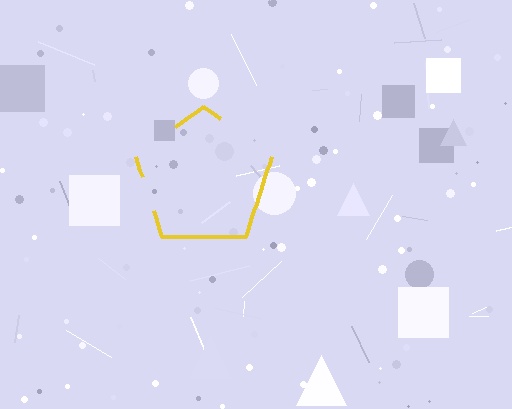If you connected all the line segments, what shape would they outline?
They would outline a pentagon.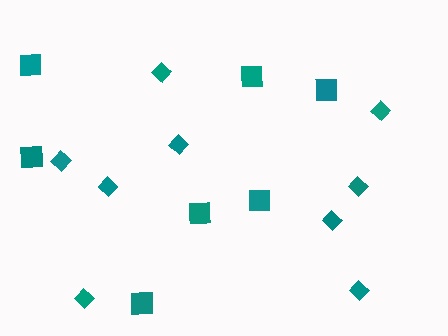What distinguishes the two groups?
There are 2 groups: one group of diamonds (9) and one group of squares (7).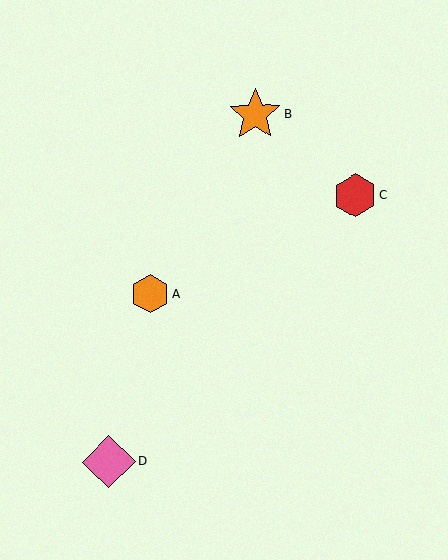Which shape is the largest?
The pink diamond (labeled D) is the largest.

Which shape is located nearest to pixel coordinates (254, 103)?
The orange star (labeled B) at (255, 115) is nearest to that location.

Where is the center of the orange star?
The center of the orange star is at (255, 115).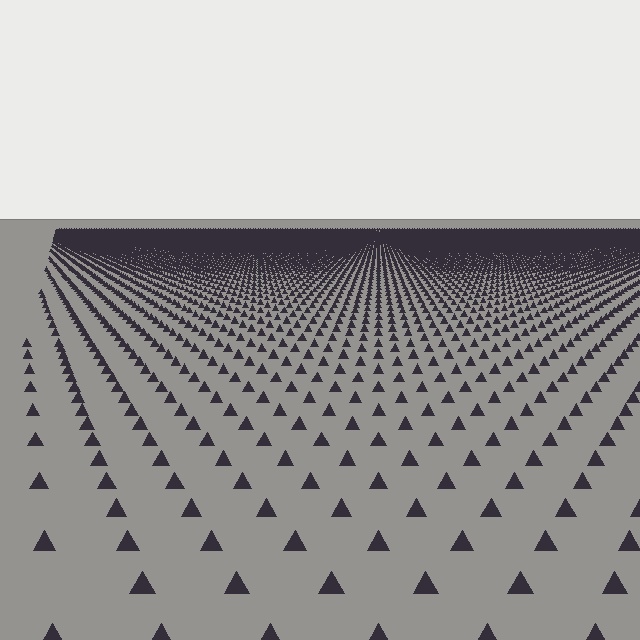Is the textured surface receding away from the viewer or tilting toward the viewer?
The surface is receding away from the viewer. Texture elements get smaller and denser toward the top.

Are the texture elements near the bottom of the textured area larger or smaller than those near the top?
Larger. Near the bottom, elements are closer to the viewer and appear at a bigger on-screen size.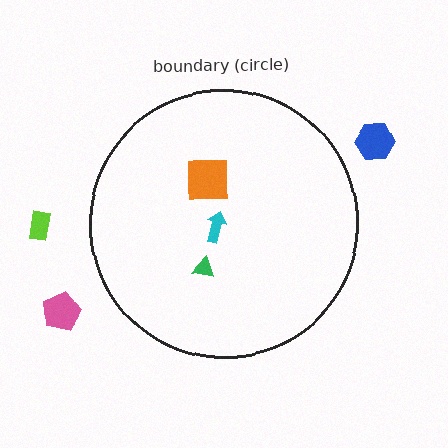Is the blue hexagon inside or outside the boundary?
Outside.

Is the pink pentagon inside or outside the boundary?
Outside.